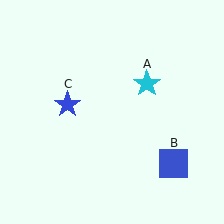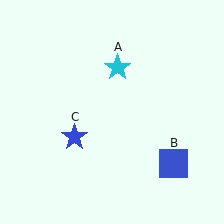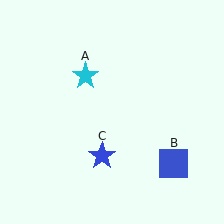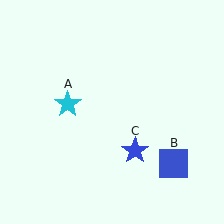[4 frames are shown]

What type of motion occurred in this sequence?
The cyan star (object A), blue star (object C) rotated counterclockwise around the center of the scene.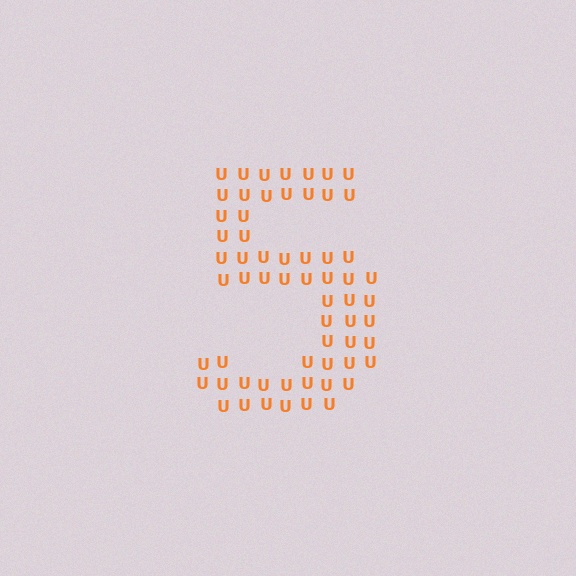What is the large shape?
The large shape is the digit 5.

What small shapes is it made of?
It is made of small letter U's.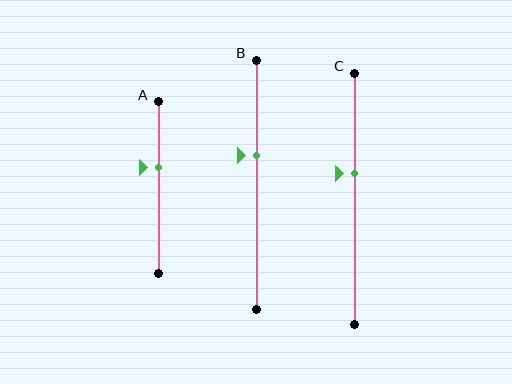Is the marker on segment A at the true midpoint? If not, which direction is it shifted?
No, the marker on segment A is shifted upward by about 12% of the segment length.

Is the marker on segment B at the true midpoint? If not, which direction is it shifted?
No, the marker on segment B is shifted upward by about 12% of the segment length.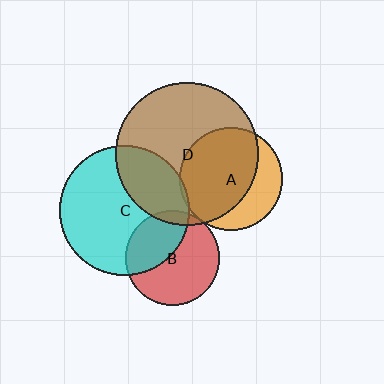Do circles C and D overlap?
Yes.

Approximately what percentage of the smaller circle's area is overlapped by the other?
Approximately 30%.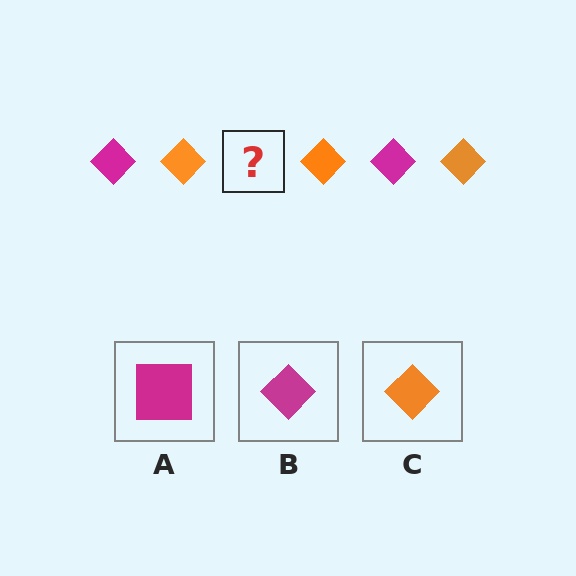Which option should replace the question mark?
Option B.